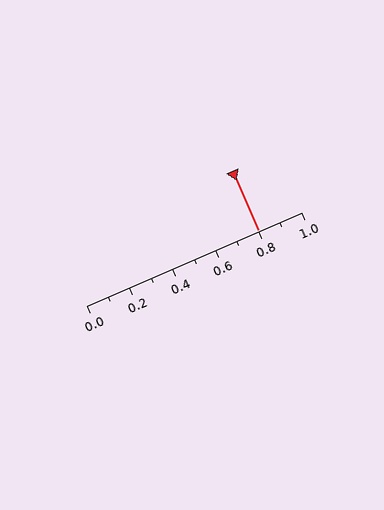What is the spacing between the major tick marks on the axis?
The major ticks are spaced 0.2 apart.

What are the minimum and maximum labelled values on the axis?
The axis runs from 0.0 to 1.0.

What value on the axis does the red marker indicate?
The marker indicates approximately 0.8.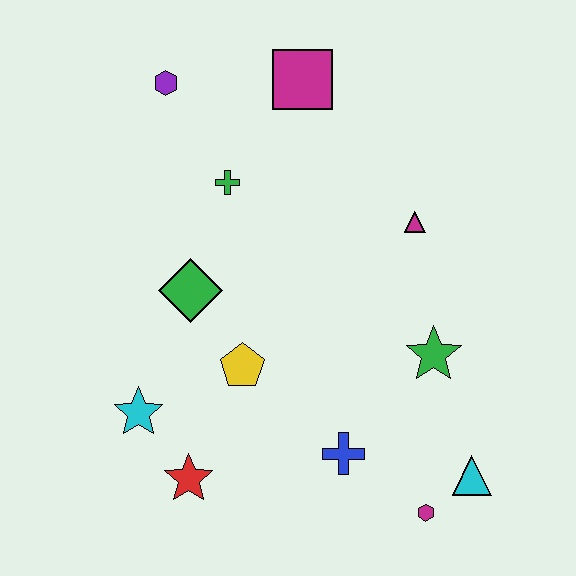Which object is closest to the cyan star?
The red star is closest to the cyan star.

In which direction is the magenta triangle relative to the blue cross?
The magenta triangle is above the blue cross.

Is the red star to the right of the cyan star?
Yes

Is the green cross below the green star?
No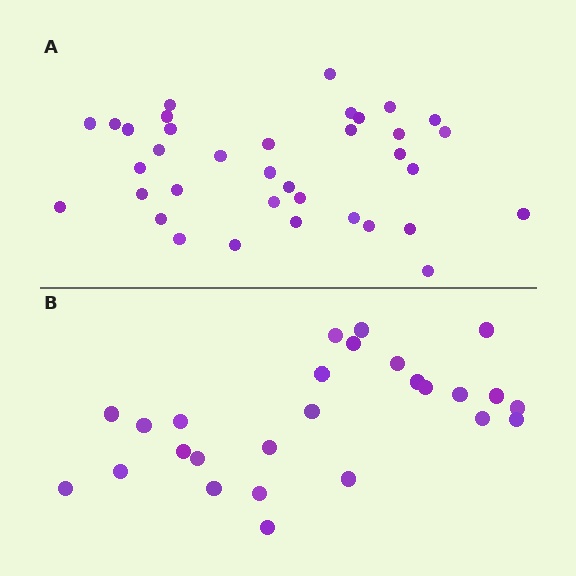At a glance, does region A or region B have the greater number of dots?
Region A (the top region) has more dots.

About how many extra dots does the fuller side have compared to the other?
Region A has roughly 10 or so more dots than region B.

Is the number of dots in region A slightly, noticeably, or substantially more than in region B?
Region A has noticeably more, but not dramatically so. The ratio is roughly 1.4 to 1.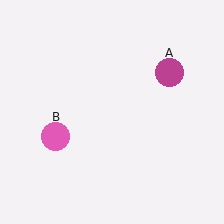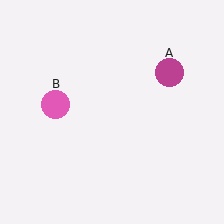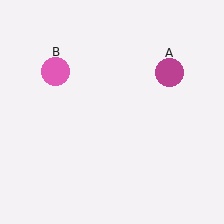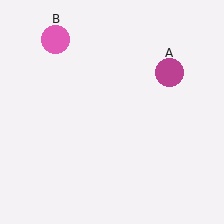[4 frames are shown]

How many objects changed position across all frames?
1 object changed position: pink circle (object B).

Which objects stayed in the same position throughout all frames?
Magenta circle (object A) remained stationary.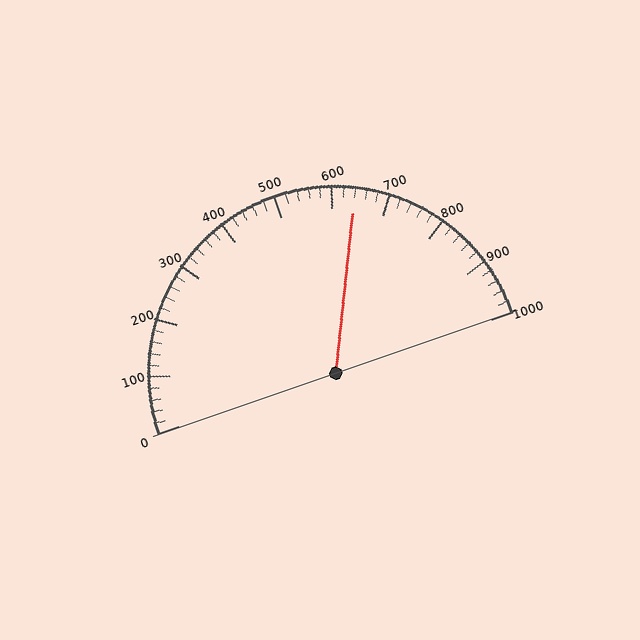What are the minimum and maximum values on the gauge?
The gauge ranges from 0 to 1000.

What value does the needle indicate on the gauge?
The needle indicates approximately 640.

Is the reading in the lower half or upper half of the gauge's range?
The reading is in the upper half of the range (0 to 1000).